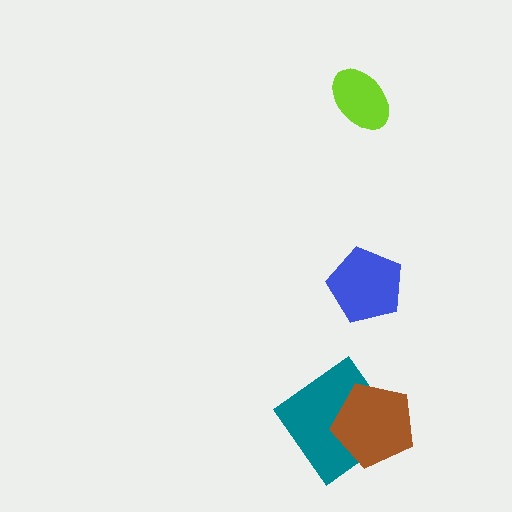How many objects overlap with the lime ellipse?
0 objects overlap with the lime ellipse.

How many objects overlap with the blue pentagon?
0 objects overlap with the blue pentagon.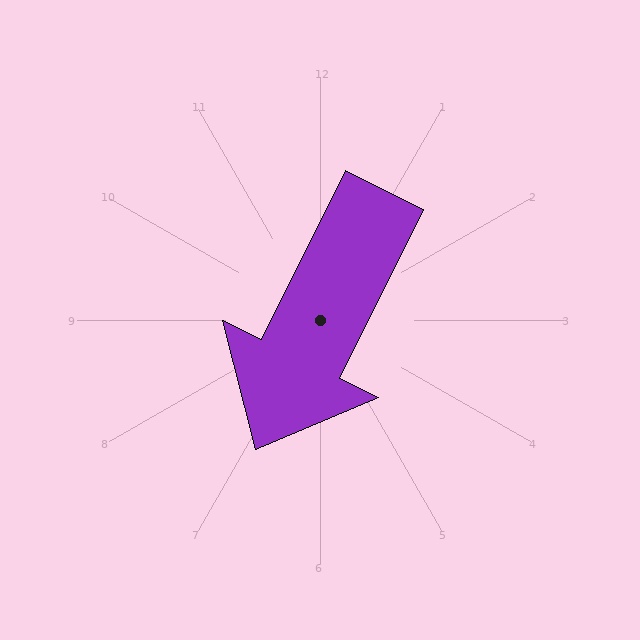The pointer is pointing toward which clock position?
Roughly 7 o'clock.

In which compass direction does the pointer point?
Southwest.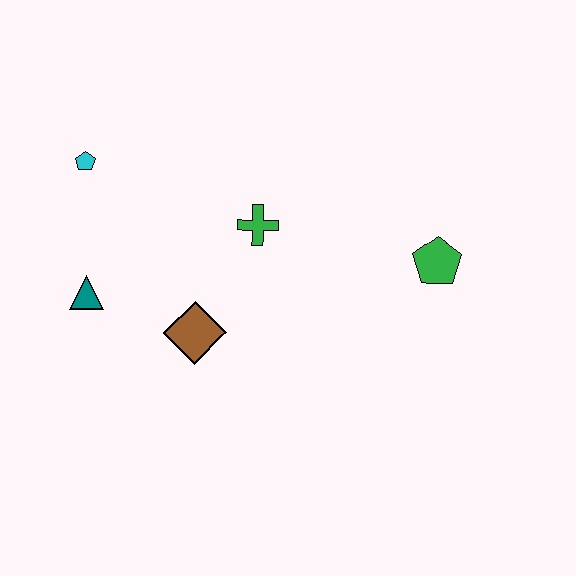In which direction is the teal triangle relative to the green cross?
The teal triangle is to the left of the green cross.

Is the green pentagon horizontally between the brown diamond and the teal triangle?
No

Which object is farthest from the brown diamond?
The green pentagon is farthest from the brown diamond.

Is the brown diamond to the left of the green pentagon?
Yes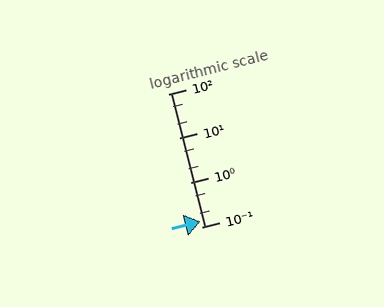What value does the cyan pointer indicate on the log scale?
The pointer indicates approximately 0.13.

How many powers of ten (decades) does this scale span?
The scale spans 3 decades, from 0.1 to 100.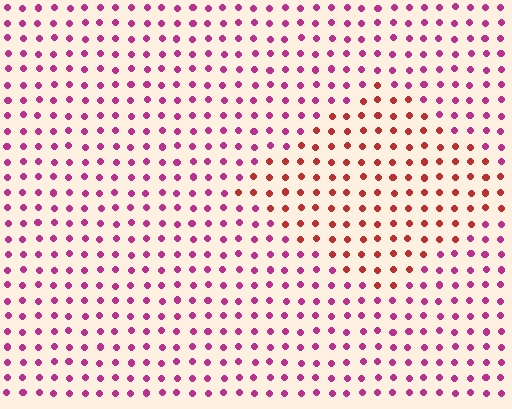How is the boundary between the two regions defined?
The boundary is defined purely by a slight shift in hue (about 41 degrees). Spacing, size, and orientation are identical on both sides.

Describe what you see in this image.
The image is filled with small magenta elements in a uniform arrangement. A diamond-shaped region is visible where the elements are tinted to a slightly different hue, forming a subtle color boundary.